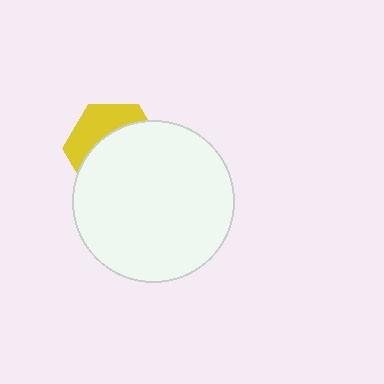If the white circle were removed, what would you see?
You would see the complete yellow hexagon.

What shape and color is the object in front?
The object in front is a white circle.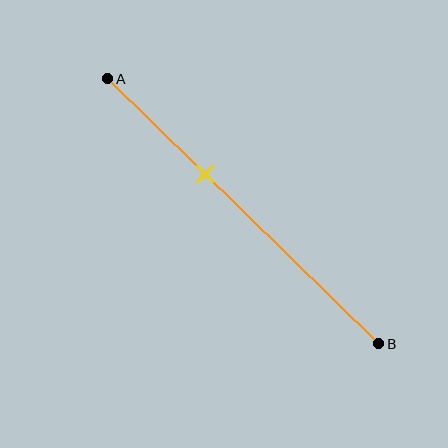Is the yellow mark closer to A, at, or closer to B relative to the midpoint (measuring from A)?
The yellow mark is closer to point A than the midpoint of segment AB.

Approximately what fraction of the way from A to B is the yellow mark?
The yellow mark is approximately 35% of the way from A to B.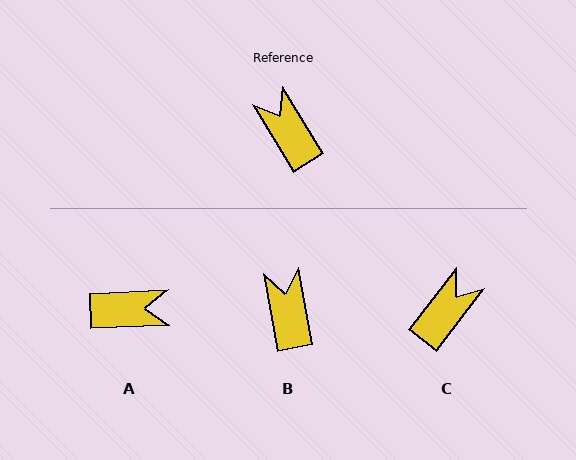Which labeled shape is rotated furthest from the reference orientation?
A, about 119 degrees away.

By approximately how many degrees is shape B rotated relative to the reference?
Approximately 21 degrees clockwise.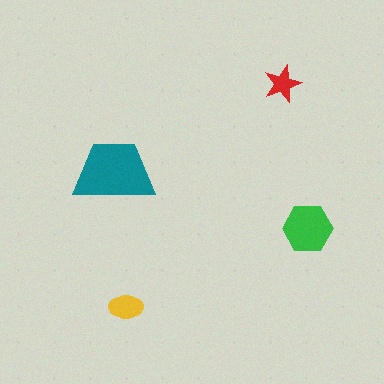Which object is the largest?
The teal trapezoid.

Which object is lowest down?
The yellow ellipse is bottommost.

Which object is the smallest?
The red star.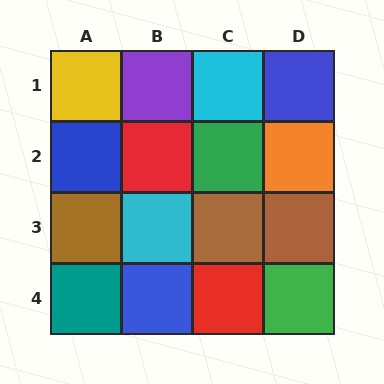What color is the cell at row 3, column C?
Brown.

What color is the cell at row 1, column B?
Purple.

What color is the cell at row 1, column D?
Blue.